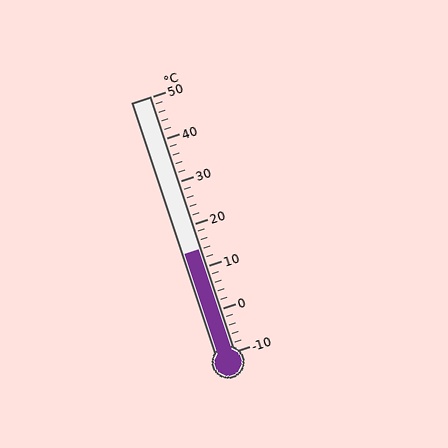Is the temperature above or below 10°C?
The temperature is above 10°C.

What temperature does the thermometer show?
The thermometer shows approximately 14°C.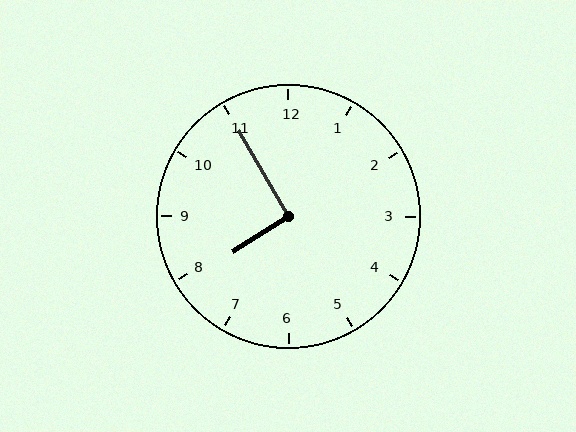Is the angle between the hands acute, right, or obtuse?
It is right.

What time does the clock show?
7:55.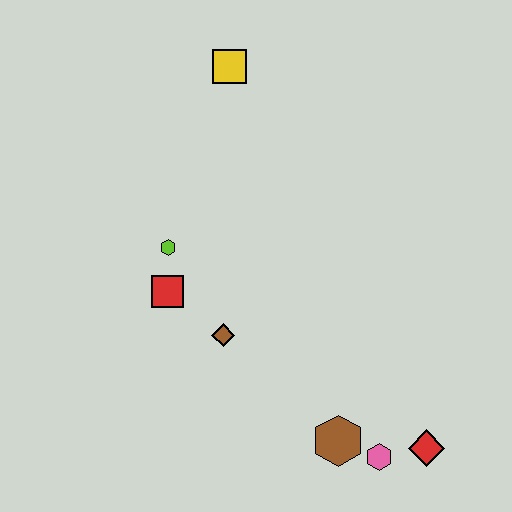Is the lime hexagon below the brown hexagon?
No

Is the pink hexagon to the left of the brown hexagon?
No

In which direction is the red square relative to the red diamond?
The red square is to the left of the red diamond.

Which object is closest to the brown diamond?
The red square is closest to the brown diamond.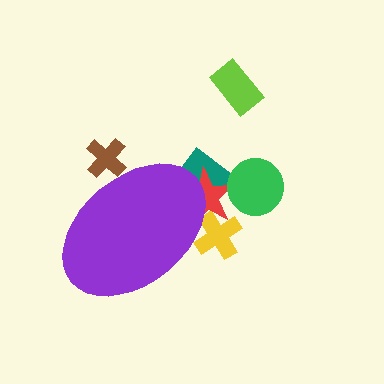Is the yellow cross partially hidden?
Yes, the yellow cross is partially hidden behind the purple ellipse.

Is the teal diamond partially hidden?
Yes, the teal diamond is partially hidden behind the purple ellipse.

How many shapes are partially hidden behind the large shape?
4 shapes are partially hidden.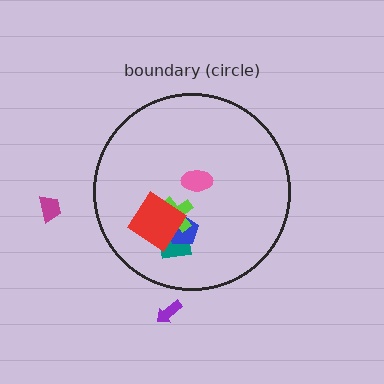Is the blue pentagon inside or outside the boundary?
Inside.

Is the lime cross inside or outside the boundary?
Inside.